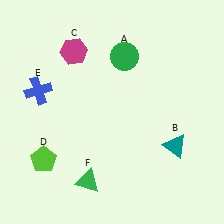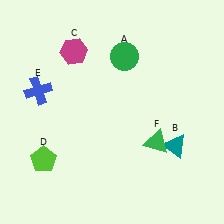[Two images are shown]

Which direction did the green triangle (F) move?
The green triangle (F) moved right.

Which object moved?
The green triangle (F) moved right.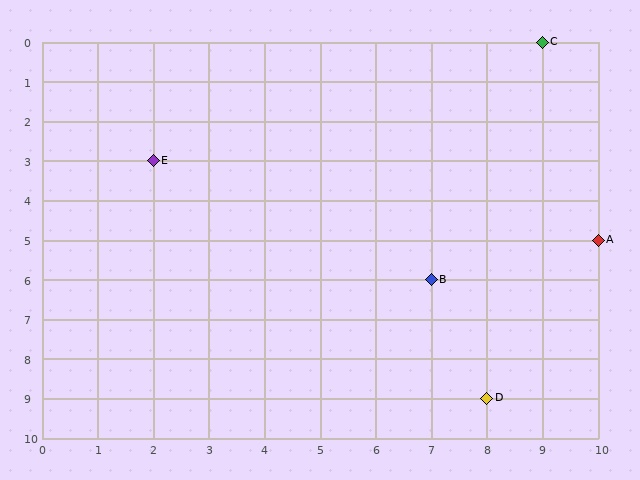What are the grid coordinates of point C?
Point C is at grid coordinates (9, 0).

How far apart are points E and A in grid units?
Points E and A are 8 columns and 2 rows apart (about 8.2 grid units diagonally).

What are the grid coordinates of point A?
Point A is at grid coordinates (10, 5).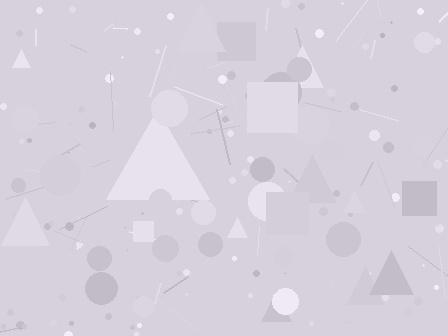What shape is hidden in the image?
A triangle is hidden in the image.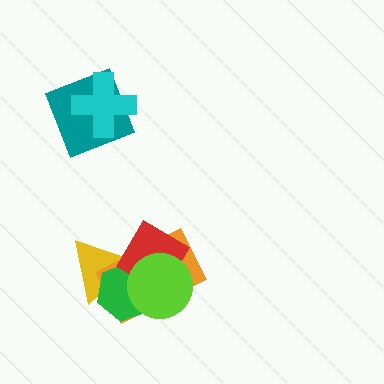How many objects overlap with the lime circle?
4 objects overlap with the lime circle.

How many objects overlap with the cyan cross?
1 object overlaps with the cyan cross.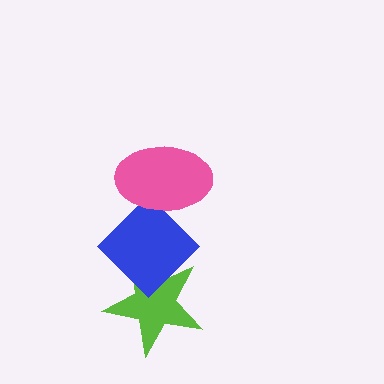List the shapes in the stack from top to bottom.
From top to bottom: the pink ellipse, the blue diamond, the lime star.